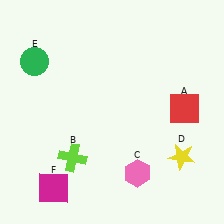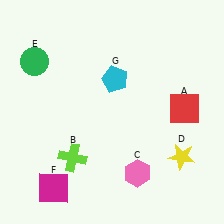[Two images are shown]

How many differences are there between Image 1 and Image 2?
There is 1 difference between the two images.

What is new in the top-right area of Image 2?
A cyan pentagon (G) was added in the top-right area of Image 2.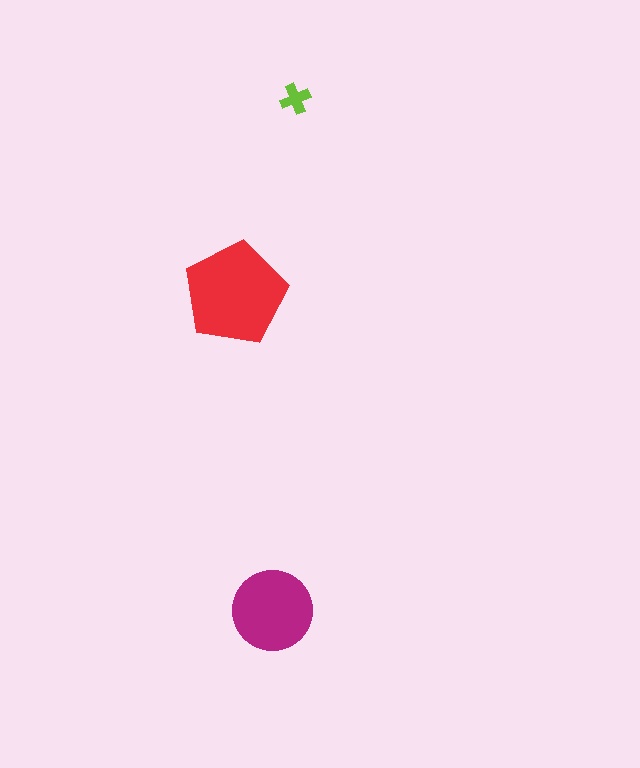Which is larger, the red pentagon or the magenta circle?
The red pentagon.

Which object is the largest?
The red pentagon.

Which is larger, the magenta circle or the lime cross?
The magenta circle.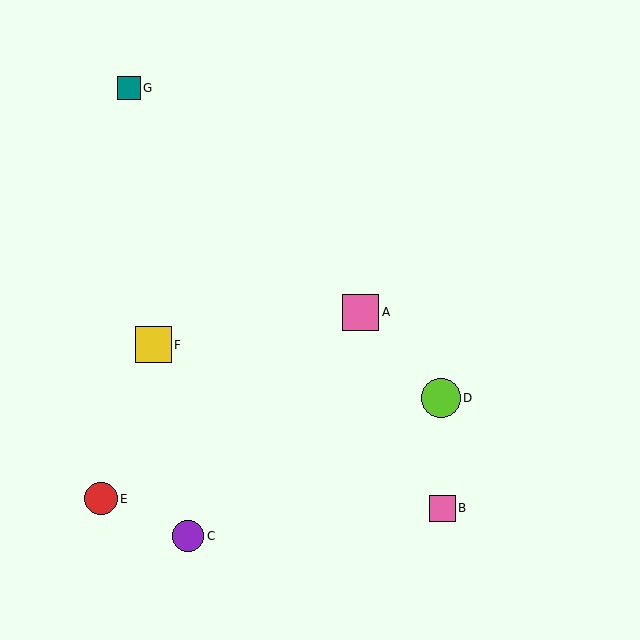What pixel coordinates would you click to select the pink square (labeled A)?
Click at (361, 312) to select the pink square A.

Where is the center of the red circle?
The center of the red circle is at (101, 499).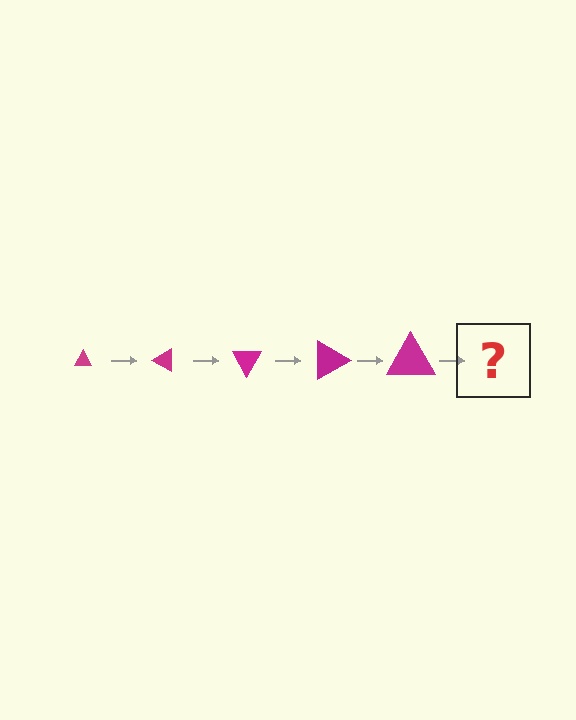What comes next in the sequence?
The next element should be a triangle, larger than the previous one and rotated 150 degrees from the start.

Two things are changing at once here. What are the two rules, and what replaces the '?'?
The two rules are that the triangle grows larger each step and it rotates 30 degrees each step. The '?' should be a triangle, larger than the previous one and rotated 150 degrees from the start.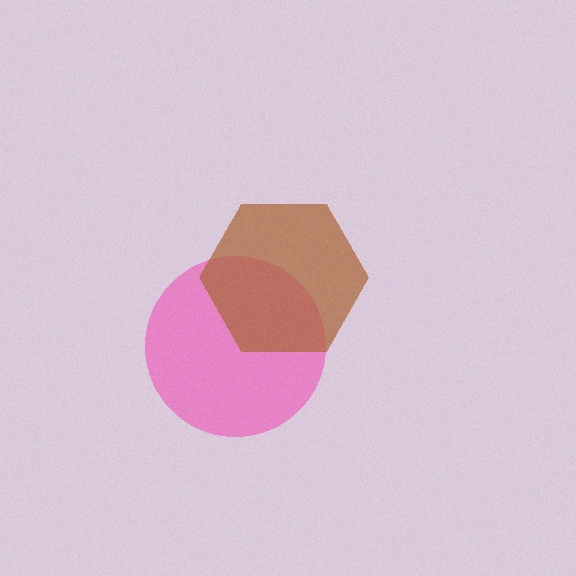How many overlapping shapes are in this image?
There are 2 overlapping shapes in the image.